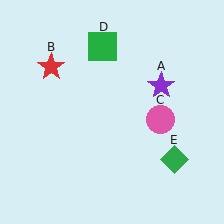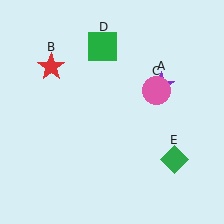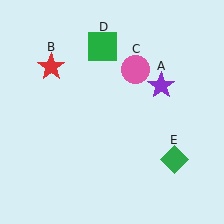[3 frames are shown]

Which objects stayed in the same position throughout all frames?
Purple star (object A) and red star (object B) and green square (object D) and green diamond (object E) remained stationary.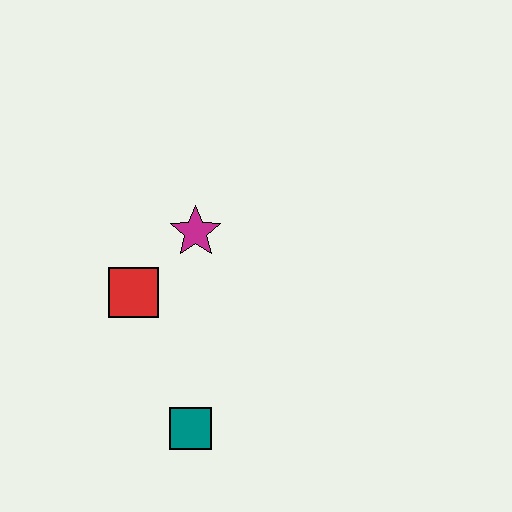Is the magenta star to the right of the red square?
Yes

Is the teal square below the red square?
Yes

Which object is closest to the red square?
The magenta star is closest to the red square.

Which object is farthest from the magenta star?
The teal square is farthest from the magenta star.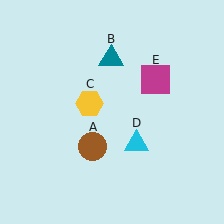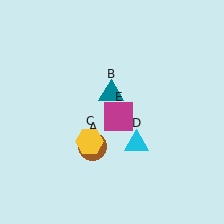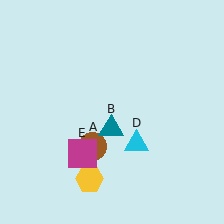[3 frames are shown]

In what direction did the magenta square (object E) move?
The magenta square (object E) moved down and to the left.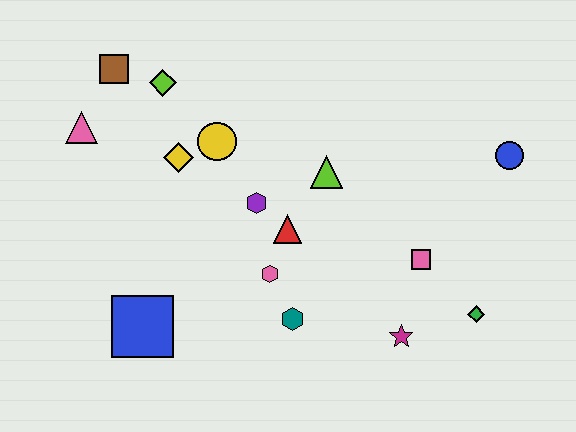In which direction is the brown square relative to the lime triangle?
The brown square is to the left of the lime triangle.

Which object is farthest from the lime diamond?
The green diamond is farthest from the lime diamond.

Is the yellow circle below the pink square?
No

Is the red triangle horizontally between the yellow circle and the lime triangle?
Yes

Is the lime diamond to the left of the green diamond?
Yes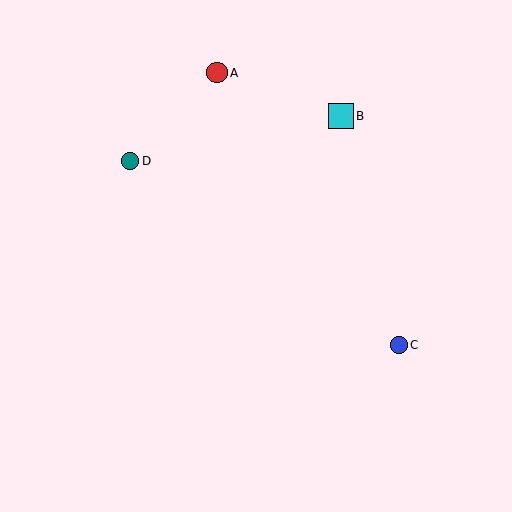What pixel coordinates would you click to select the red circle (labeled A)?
Click at (217, 73) to select the red circle A.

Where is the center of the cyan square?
The center of the cyan square is at (341, 116).